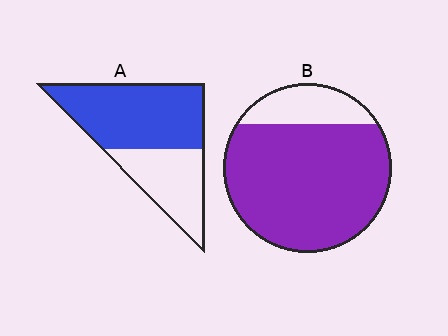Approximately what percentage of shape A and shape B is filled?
A is approximately 60% and B is approximately 80%.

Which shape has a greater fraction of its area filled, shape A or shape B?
Shape B.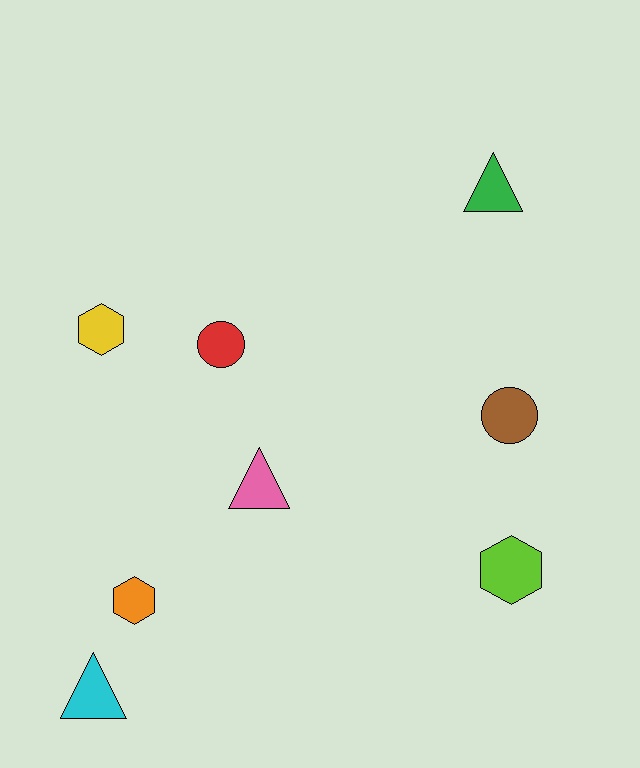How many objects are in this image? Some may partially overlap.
There are 8 objects.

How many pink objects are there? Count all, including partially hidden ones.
There is 1 pink object.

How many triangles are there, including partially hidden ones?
There are 3 triangles.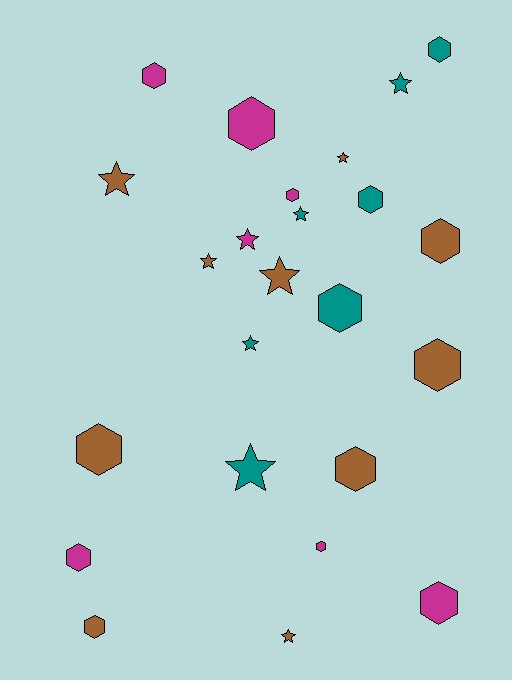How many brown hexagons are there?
There are 5 brown hexagons.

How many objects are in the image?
There are 24 objects.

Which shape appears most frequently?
Hexagon, with 14 objects.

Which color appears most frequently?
Brown, with 10 objects.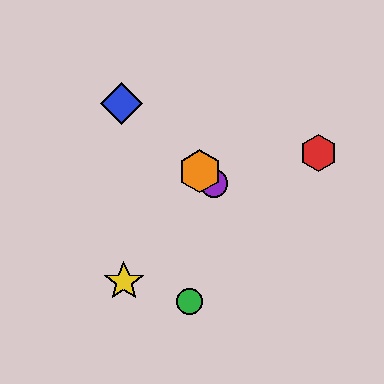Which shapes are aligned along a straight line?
The blue diamond, the purple circle, the orange hexagon are aligned along a straight line.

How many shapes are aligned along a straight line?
3 shapes (the blue diamond, the purple circle, the orange hexagon) are aligned along a straight line.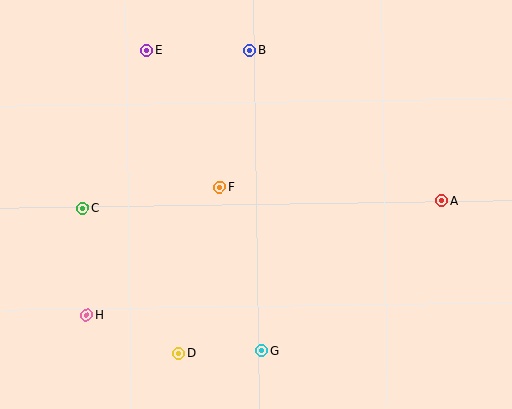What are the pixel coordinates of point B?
Point B is at (249, 50).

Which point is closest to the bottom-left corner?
Point H is closest to the bottom-left corner.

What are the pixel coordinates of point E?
Point E is at (146, 50).